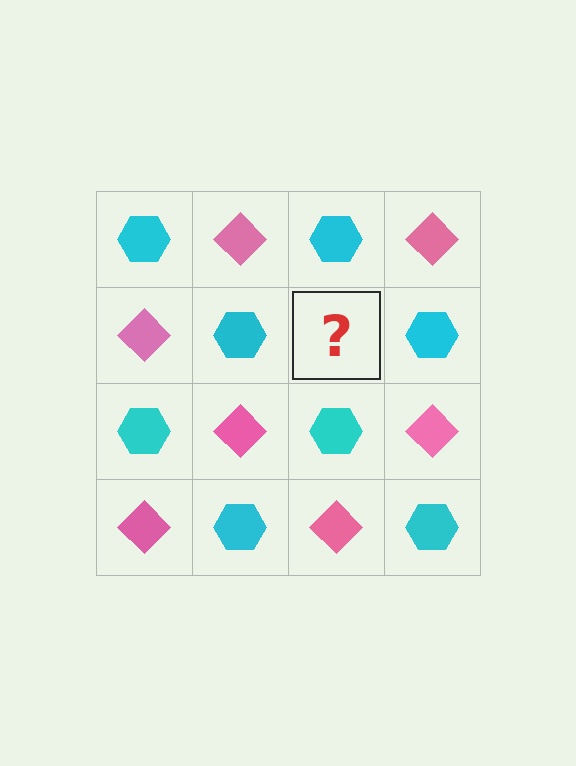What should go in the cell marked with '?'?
The missing cell should contain a pink diamond.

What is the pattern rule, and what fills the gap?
The rule is that it alternates cyan hexagon and pink diamond in a checkerboard pattern. The gap should be filled with a pink diamond.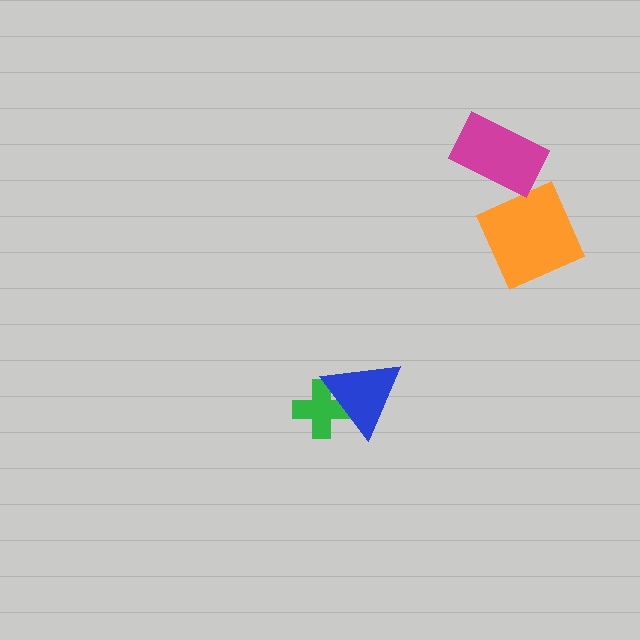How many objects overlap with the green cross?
1 object overlaps with the green cross.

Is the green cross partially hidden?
Yes, it is partially covered by another shape.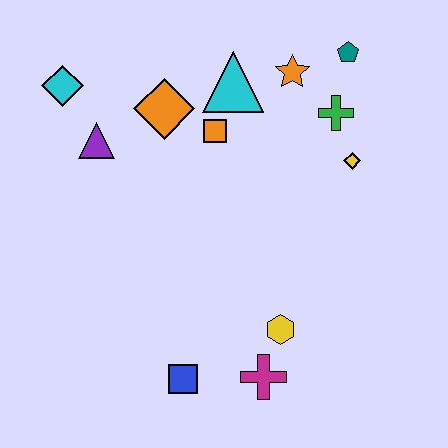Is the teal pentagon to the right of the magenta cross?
Yes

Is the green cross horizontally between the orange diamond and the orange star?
No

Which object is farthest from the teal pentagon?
The blue square is farthest from the teal pentagon.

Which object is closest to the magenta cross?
The yellow hexagon is closest to the magenta cross.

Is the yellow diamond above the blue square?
Yes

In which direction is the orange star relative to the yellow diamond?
The orange star is above the yellow diamond.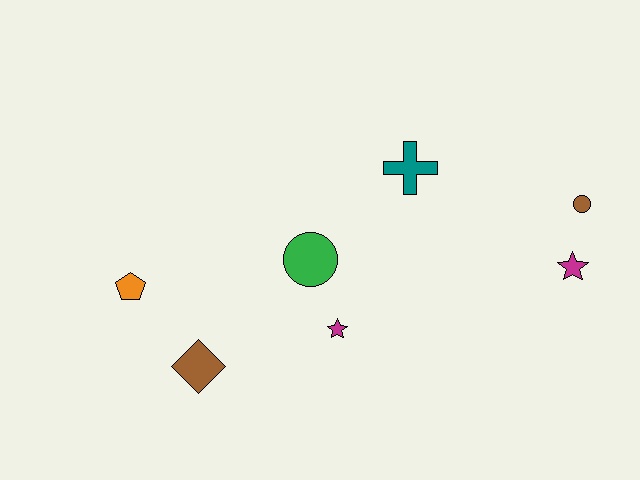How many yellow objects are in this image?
There are no yellow objects.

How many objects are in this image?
There are 7 objects.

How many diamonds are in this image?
There is 1 diamond.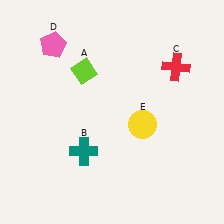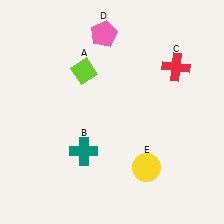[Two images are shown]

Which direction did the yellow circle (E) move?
The yellow circle (E) moved down.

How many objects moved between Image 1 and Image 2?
2 objects moved between the two images.